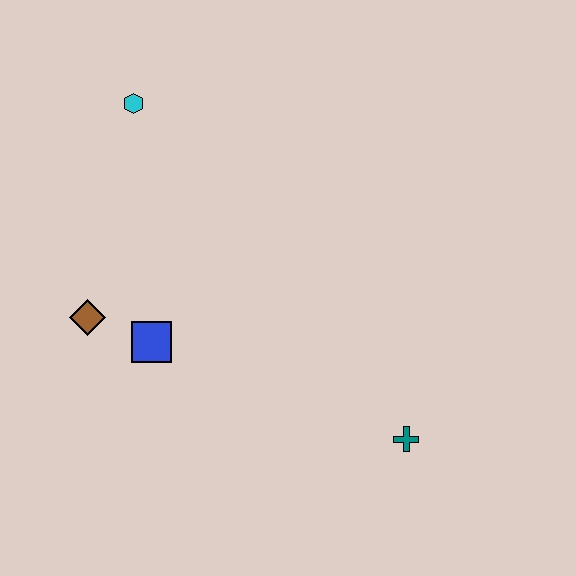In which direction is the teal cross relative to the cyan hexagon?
The teal cross is below the cyan hexagon.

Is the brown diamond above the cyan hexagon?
No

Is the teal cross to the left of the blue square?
No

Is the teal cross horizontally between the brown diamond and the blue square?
No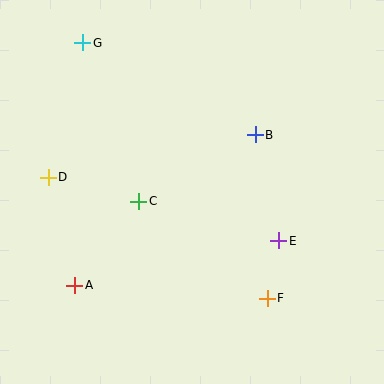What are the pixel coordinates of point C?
Point C is at (139, 201).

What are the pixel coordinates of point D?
Point D is at (48, 177).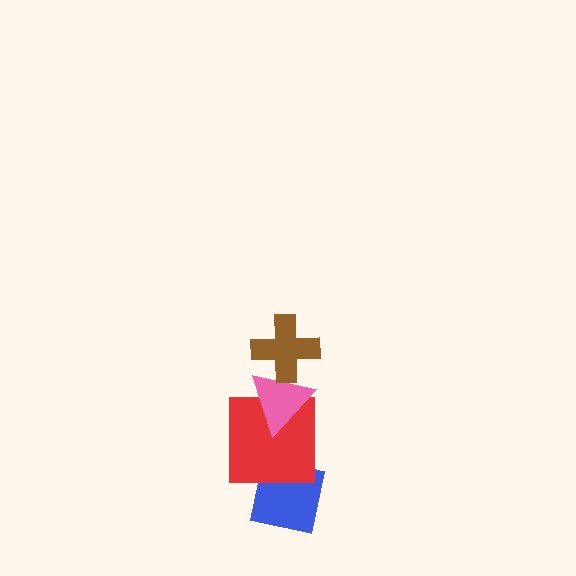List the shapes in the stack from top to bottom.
From top to bottom: the brown cross, the pink triangle, the red square, the blue square.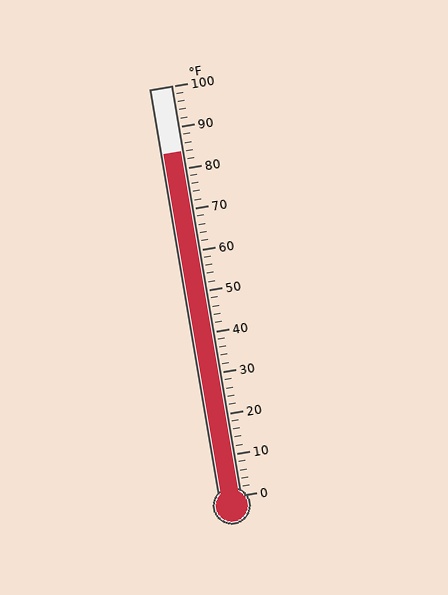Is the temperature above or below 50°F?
The temperature is above 50°F.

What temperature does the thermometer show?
The thermometer shows approximately 84°F.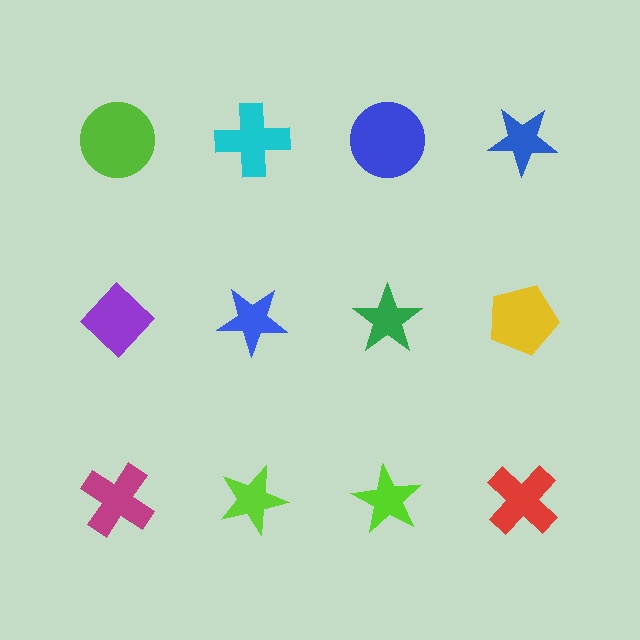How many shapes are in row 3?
4 shapes.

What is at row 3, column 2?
A lime star.